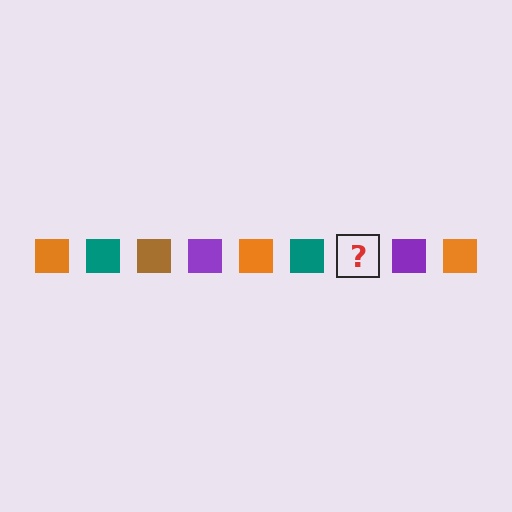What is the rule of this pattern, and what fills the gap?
The rule is that the pattern cycles through orange, teal, brown, purple squares. The gap should be filled with a brown square.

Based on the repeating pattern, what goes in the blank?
The blank should be a brown square.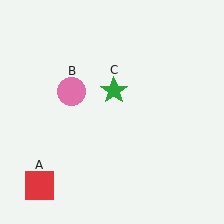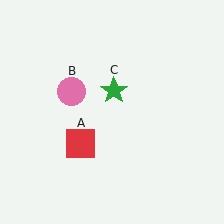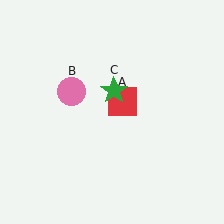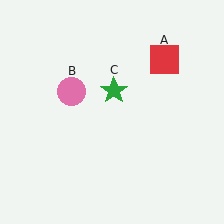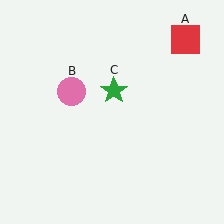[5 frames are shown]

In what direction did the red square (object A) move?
The red square (object A) moved up and to the right.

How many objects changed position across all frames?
1 object changed position: red square (object A).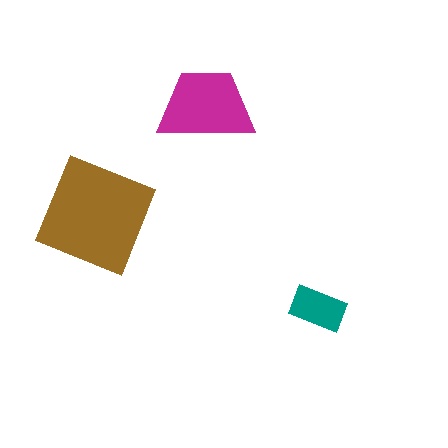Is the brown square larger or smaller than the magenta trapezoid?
Larger.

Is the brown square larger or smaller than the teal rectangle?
Larger.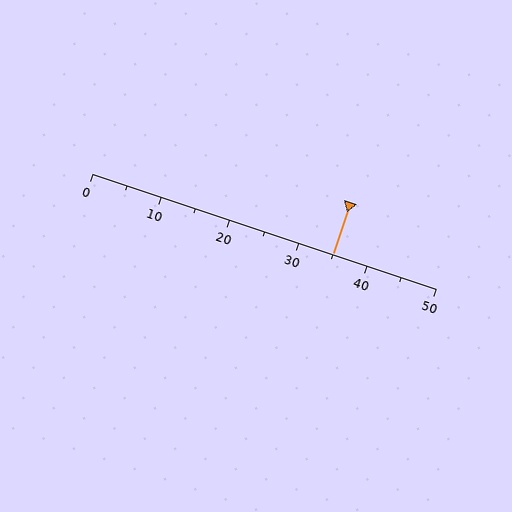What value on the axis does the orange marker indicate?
The marker indicates approximately 35.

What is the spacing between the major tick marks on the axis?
The major ticks are spaced 10 apart.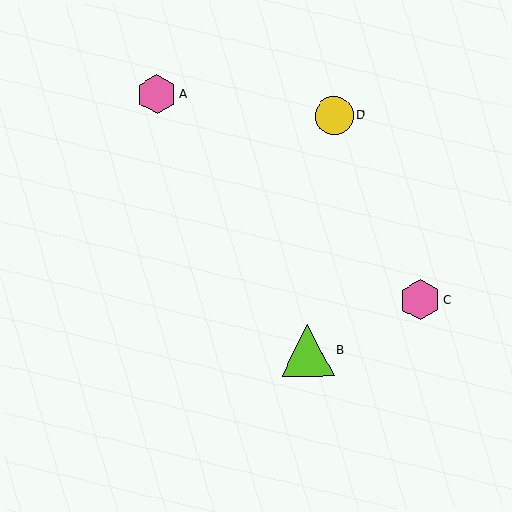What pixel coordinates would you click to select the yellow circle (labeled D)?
Click at (334, 116) to select the yellow circle D.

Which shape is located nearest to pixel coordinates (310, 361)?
The lime triangle (labeled B) at (308, 351) is nearest to that location.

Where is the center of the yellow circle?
The center of the yellow circle is at (334, 116).